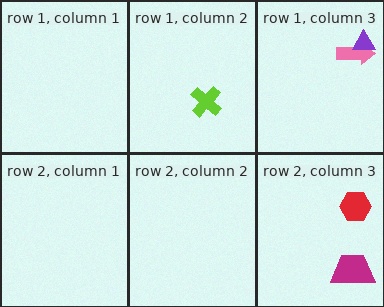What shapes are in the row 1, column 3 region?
The pink arrow, the purple triangle.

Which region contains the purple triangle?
The row 1, column 3 region.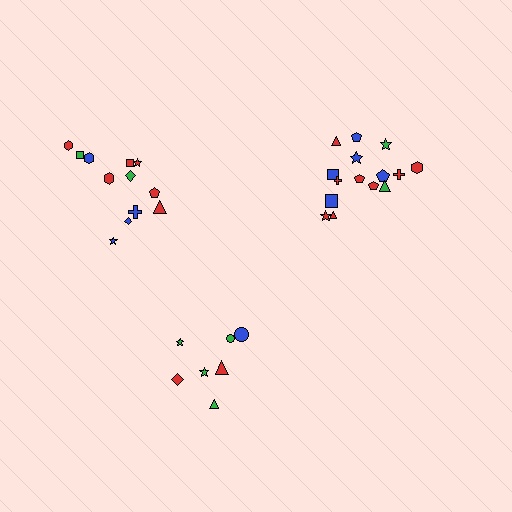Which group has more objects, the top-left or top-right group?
The top-right group.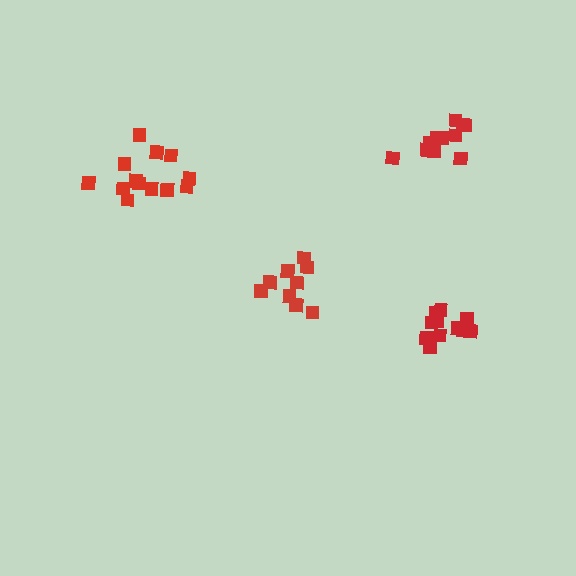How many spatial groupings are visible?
There are 4 spatial groupings.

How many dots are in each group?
Group 1: 12 dots, Group 2: 11 dots, Group 3: 9 dots, Group 4: 13 dots (45 total).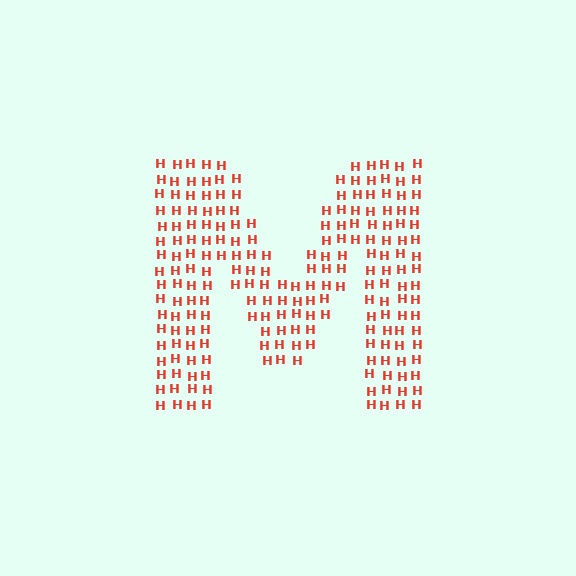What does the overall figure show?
The overall figure shows the letter M.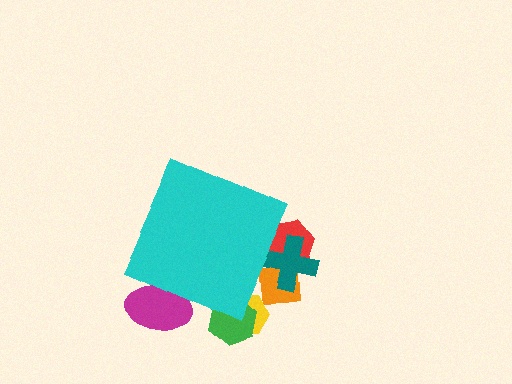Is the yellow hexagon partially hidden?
Yes, the yellow hexagon is partially hidden behind the cyan diamond.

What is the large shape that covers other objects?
A cyan diamond.